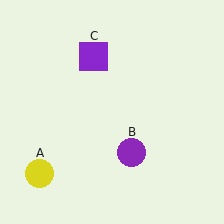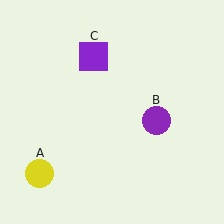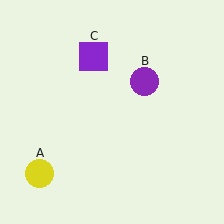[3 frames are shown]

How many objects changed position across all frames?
1 object changed position: purple circle (object B).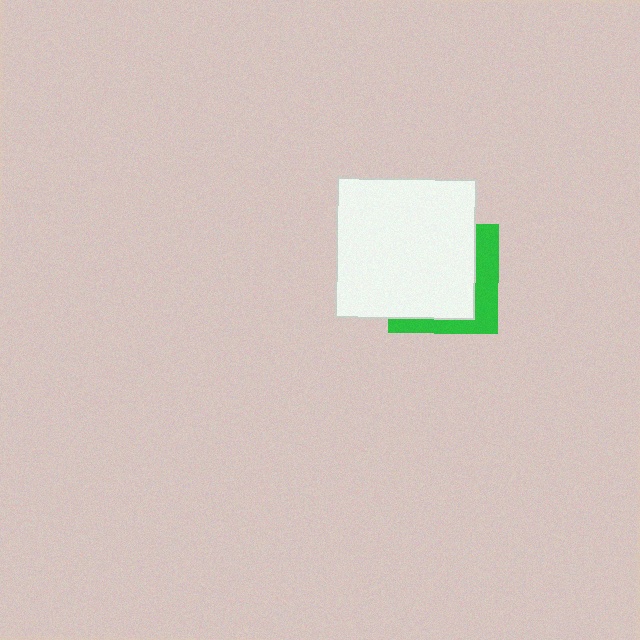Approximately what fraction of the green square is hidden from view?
Roughly 70% of the green square is hidden behind the white square.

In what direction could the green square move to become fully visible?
The green square could move toward the lower-right. That would shift it out from behind the white square entirely.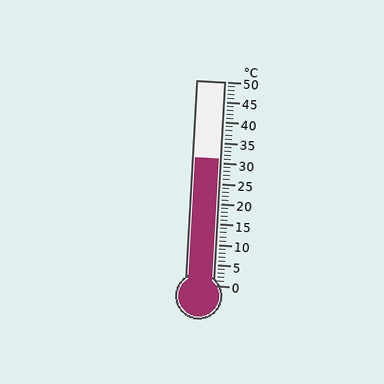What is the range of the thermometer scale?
The thermometer scale ranges from 0°C to 50°C.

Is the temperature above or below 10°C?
The temperature is above 10°C.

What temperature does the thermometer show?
The thermometer shows approximately 31°C.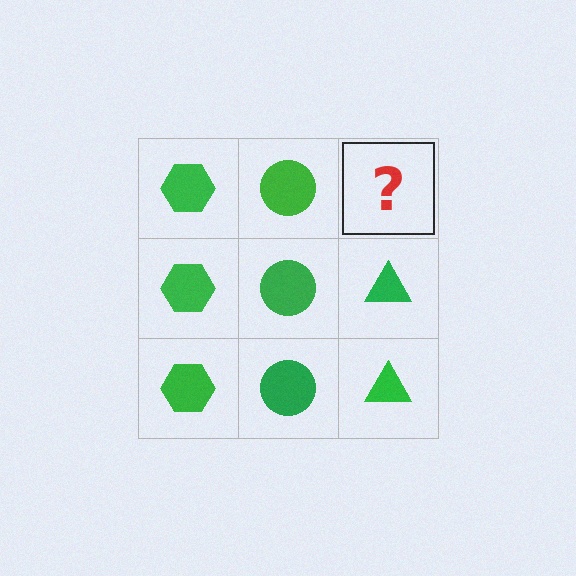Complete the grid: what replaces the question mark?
The question mark should be replaced with a green triangle.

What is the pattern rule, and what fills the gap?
The rule is that each column has a consistent shape. The gap should be filled with a green triangle.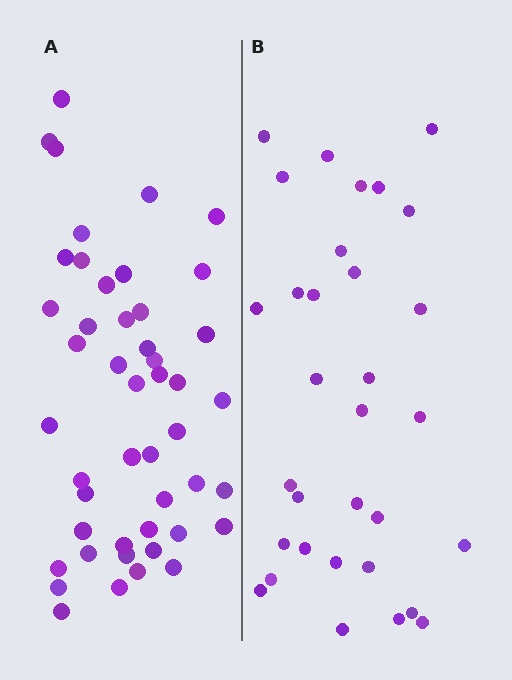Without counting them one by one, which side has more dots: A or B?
Region A (the left region) has more dots.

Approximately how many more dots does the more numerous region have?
Region A has approximately 15 more dots than region B.